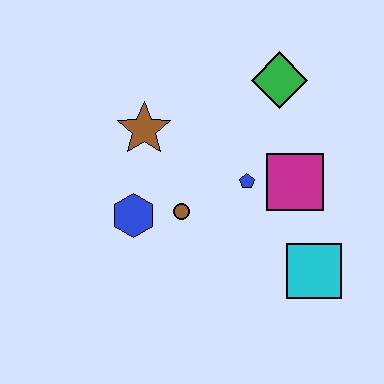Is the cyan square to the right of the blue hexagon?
Yes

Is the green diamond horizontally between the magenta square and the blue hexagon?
Yes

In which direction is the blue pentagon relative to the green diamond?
The blue pentagon is below the green diamond.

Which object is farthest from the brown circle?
The green diamond is farthest from the brown circle.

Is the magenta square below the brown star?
Yes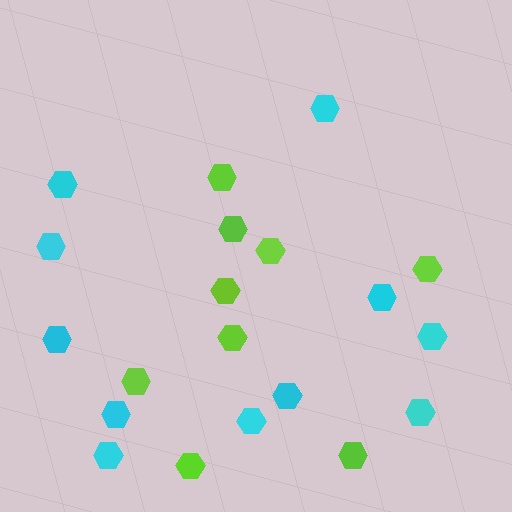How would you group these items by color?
There are 2 groups: one group of lime hexagons (9) and one group of cyan hexagons (11).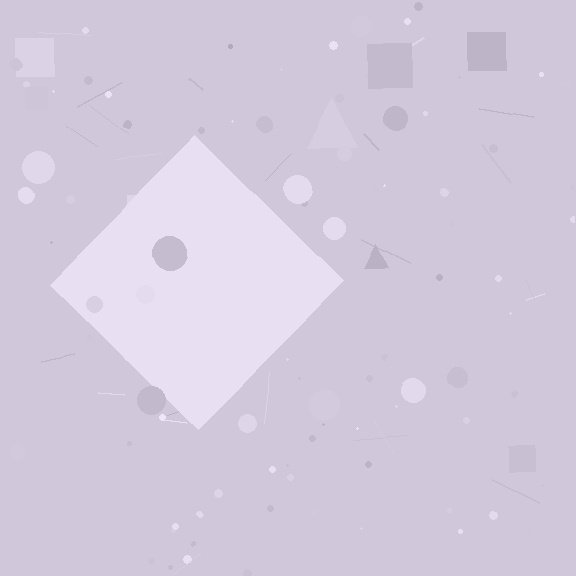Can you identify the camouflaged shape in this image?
The camouflaged shape is a diamond.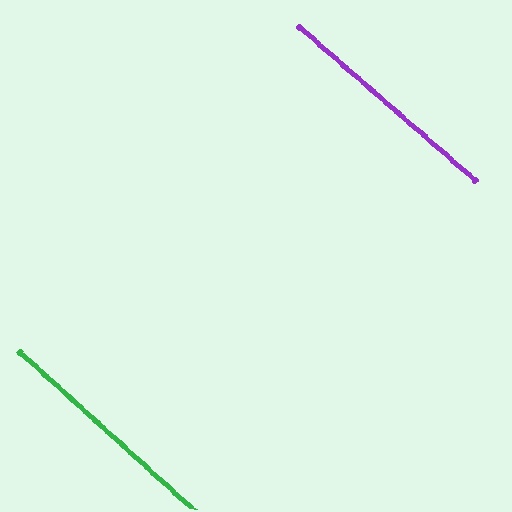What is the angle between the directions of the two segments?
Approximately 1 degree.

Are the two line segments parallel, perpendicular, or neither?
Parallel — their directions differ by only 1.0°.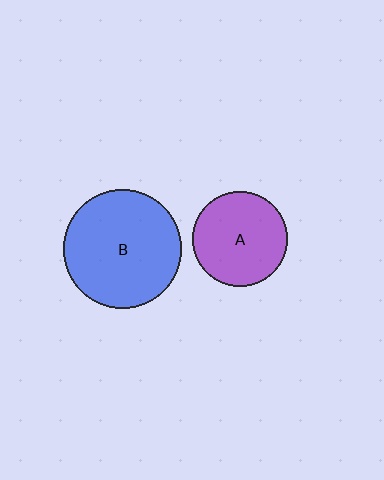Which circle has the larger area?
Circle B (blue).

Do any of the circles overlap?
No, none of the circles overlap.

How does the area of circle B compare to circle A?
Approximately 1.6 times.